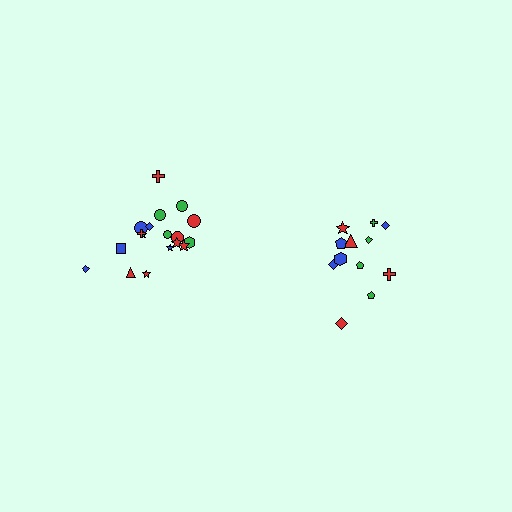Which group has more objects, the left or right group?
The left group.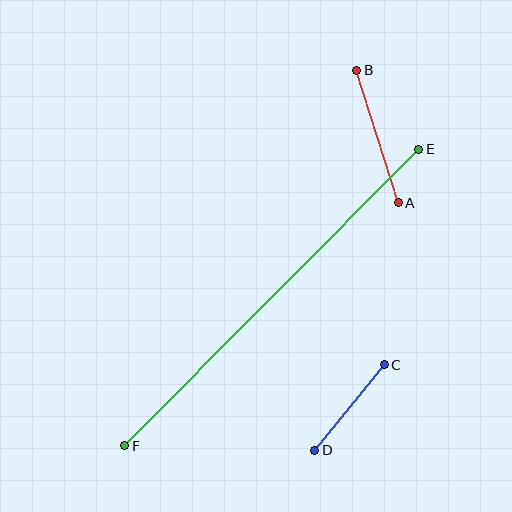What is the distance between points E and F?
The distance is approximately 418 pixels.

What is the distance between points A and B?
The distance is approximately 139 pixels.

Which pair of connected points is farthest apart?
Points E and F are farthest apart.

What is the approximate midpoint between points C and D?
The midpoint is at approximately (350, 408) pixels.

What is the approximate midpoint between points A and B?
The midpoint is at approximately (377, 136) pixels.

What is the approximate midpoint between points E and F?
The midpoint is at approximately (272, 297) pixels.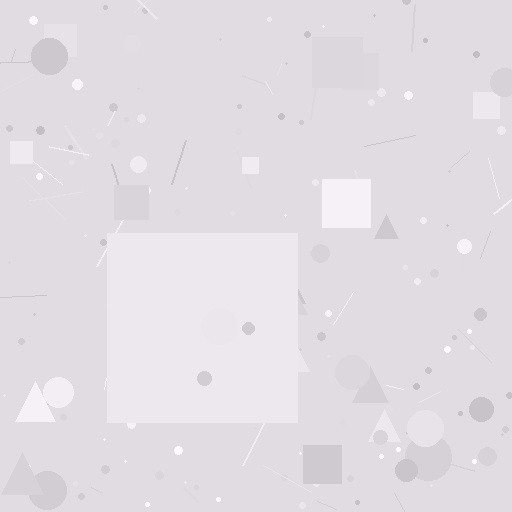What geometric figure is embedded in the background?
A square is embedded in the background.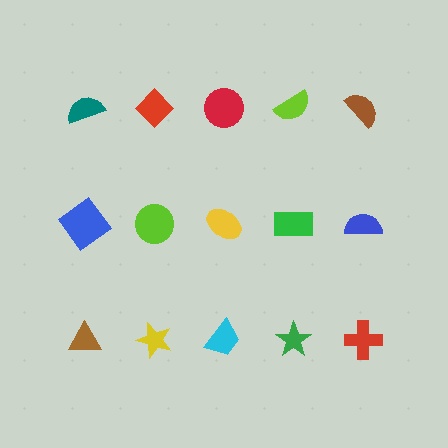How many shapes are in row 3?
5 shapes.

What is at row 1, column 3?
A red circle.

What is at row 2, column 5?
A blue semicircle.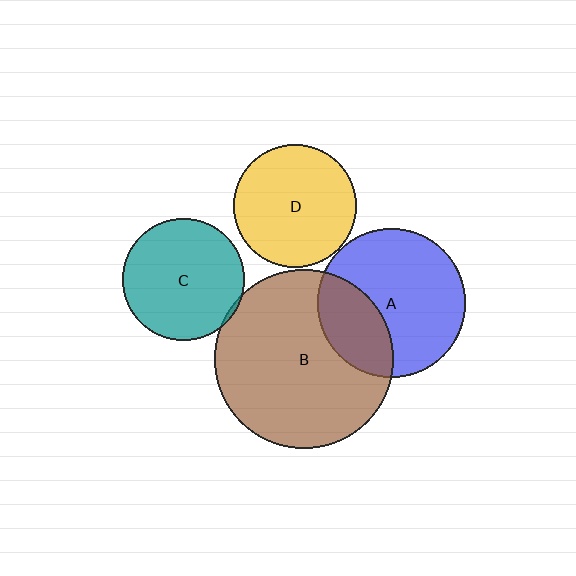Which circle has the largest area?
Circle B (brown).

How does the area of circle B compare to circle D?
Approximately 2.1 times.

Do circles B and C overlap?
Yes.